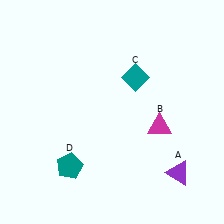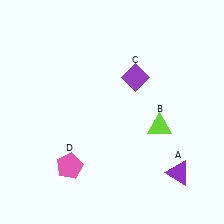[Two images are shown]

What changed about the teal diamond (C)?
In Image 1, C is teal. In Image 2, it changed to purple.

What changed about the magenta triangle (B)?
In Image 1, B is magenta. In Image 2, it changed to lime.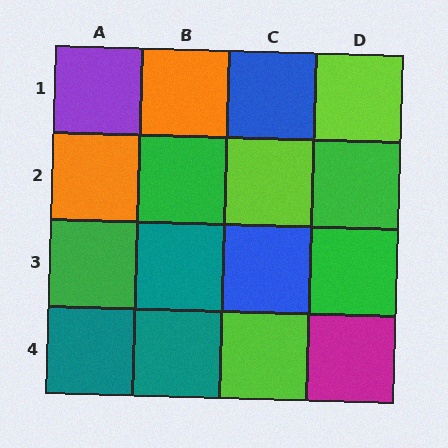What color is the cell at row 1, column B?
Orange.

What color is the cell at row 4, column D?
Magenta.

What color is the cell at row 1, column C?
Blue.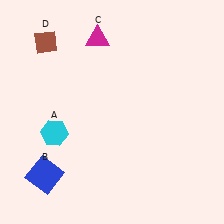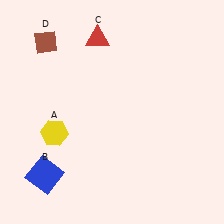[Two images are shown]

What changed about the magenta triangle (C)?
In Image 1, C is magenta. In Image 2, it changed to red.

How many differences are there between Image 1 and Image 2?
There are 2 differences between the two images.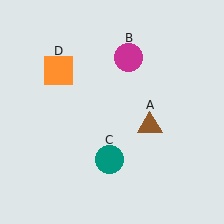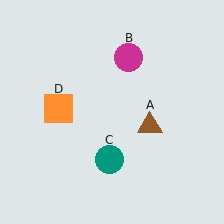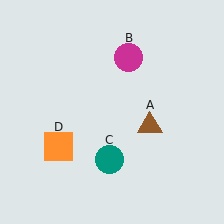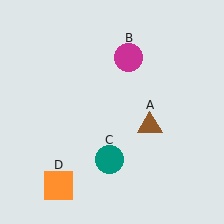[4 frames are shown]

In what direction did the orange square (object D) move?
The orange square (object D) moved down.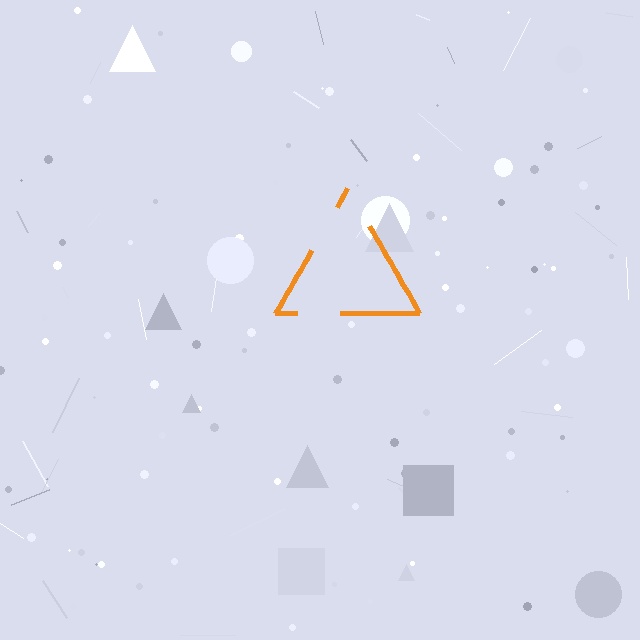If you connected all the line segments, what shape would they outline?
They would outline a triangle.